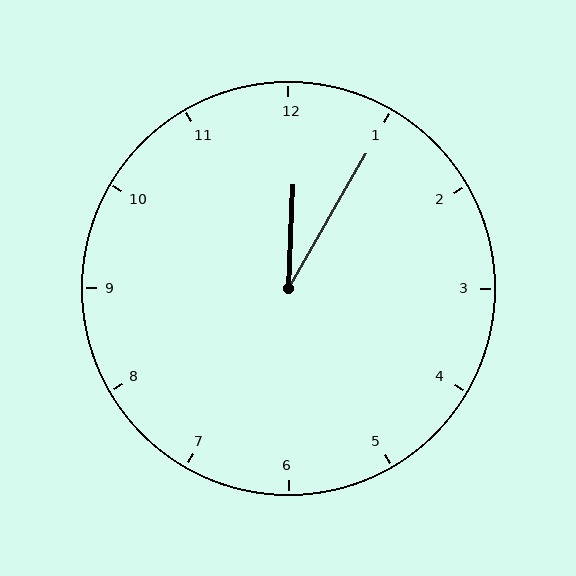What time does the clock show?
12:05.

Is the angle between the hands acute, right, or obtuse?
It is acute.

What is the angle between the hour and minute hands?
Approximately 28 degrees.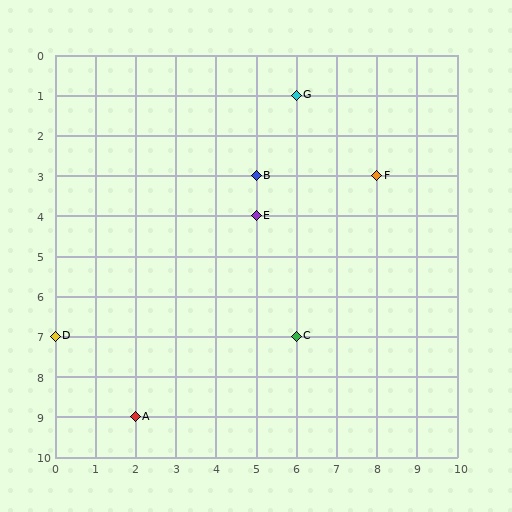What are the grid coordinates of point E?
Point E is at grid coordinates (5, 4).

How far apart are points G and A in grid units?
Points G and A are 4 columns and 8 rows apart (about 8.9 grid units diagonally).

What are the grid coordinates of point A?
Point A is at grid coordinates (2, 9).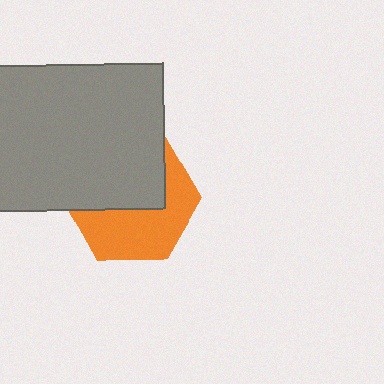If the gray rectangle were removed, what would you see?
You would see the complete orange hexagon.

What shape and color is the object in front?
The object in front is a gray rectangle.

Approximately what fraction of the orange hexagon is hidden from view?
Roughly 50% of the orange hexagon is hidden behind the gray rectangle.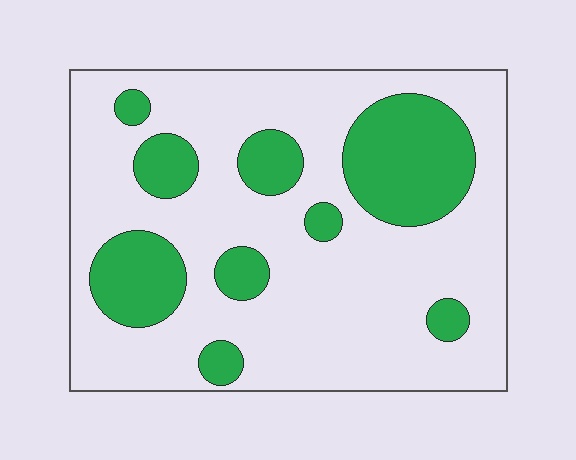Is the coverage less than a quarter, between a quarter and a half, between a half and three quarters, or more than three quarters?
Between a quarter and a half.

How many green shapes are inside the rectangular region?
9.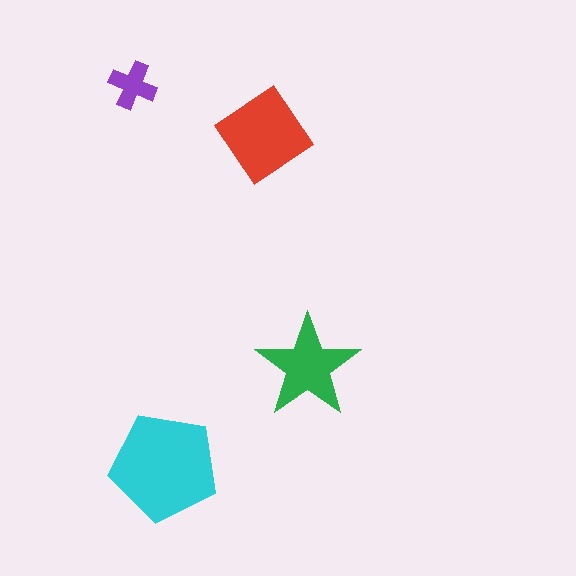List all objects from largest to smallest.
The cyan pentagon, the red diamond, the green star, the purple cross.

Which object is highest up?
The purple cross is topmost.